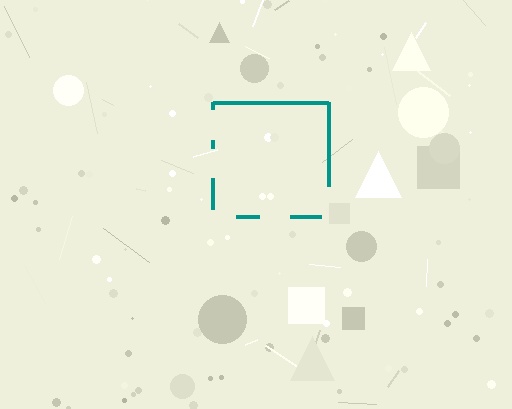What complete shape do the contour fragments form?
The contour fragments form a square.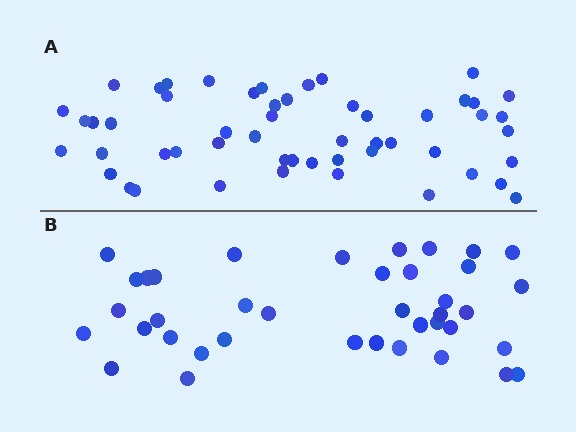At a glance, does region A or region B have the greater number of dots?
Region A (the top region) has more dots.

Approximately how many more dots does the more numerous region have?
Region A has approximately 15 more dots than region B.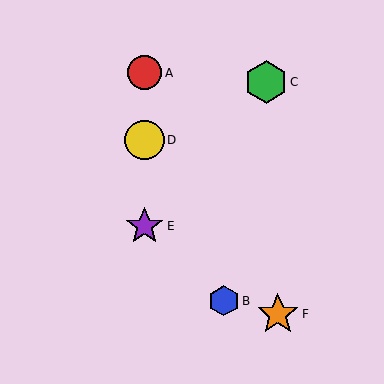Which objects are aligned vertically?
Objects A, D, E are aligned vertically.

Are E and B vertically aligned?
No, E is at x≈145 and B is at x≈224.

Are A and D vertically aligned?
Yes, both are at x≈145.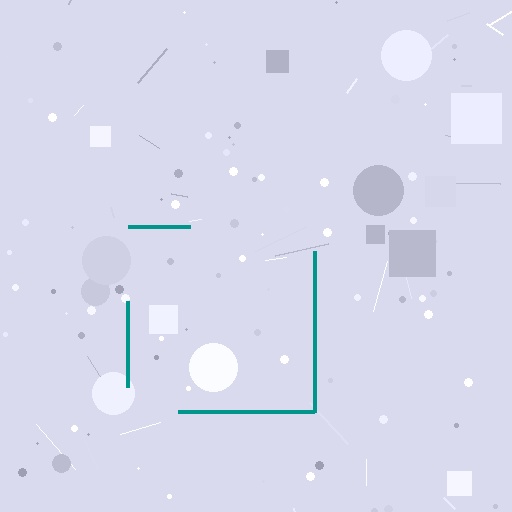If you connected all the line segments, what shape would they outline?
They would outline a square.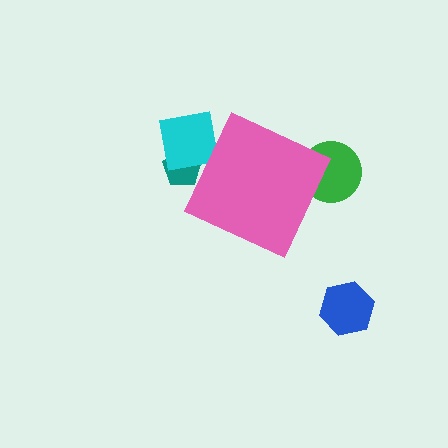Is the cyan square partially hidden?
Yes, the cyan square is partially hidden behind the pink diamond.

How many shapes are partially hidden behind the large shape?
3 shapes are partially hidden.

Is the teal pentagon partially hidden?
Yes, the teal pentagon is partially hidden behind the pink diamond.